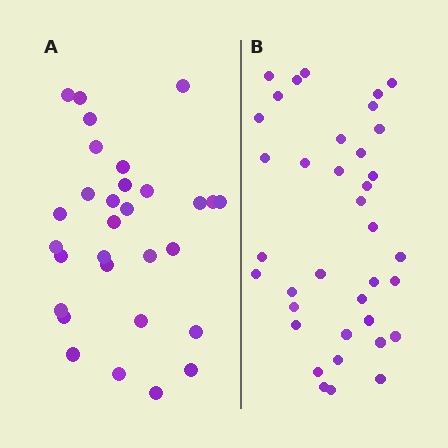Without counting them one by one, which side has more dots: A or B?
Region B (the right region) has more dots.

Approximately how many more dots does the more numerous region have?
Region B has roughly 8 or so more dots than region A.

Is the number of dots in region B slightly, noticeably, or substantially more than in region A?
Region B has only slightly more — the two regions are fairly close. The ratio is roughly 1.2 to 1.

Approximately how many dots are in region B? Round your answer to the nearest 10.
About 40 dots. (The exact count is 37, which rounds to 40.)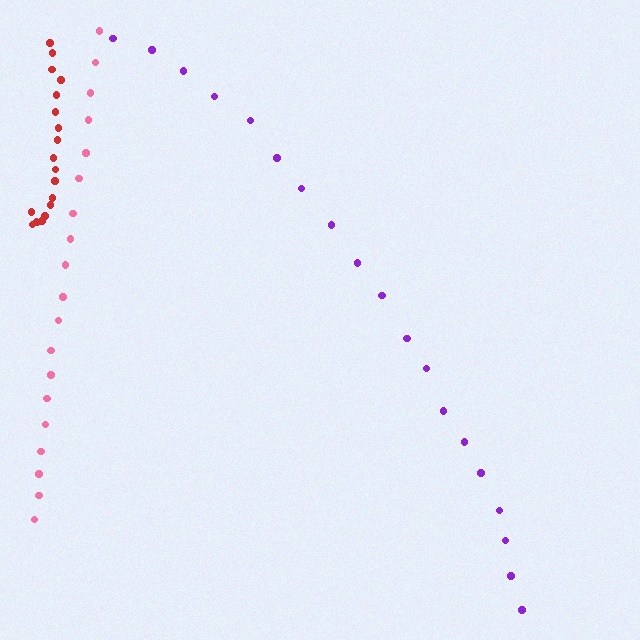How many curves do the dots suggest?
There are 3 distinct paths.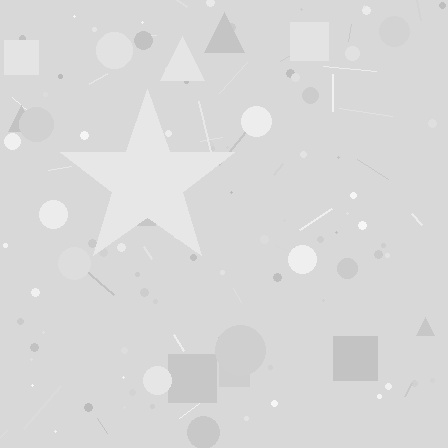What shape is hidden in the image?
A star is hidden in the image.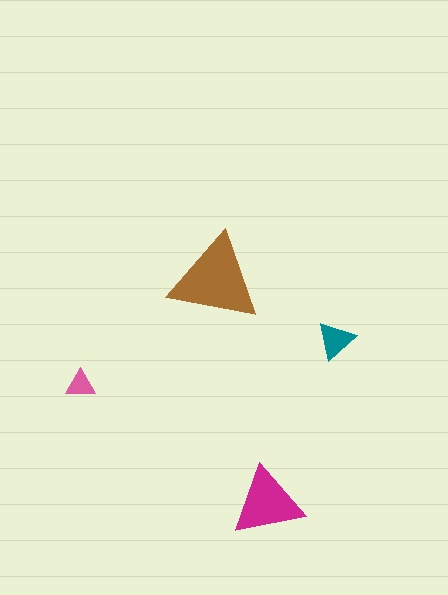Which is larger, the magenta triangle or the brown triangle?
The brown one.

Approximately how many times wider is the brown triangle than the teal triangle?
About 2.5 times wider.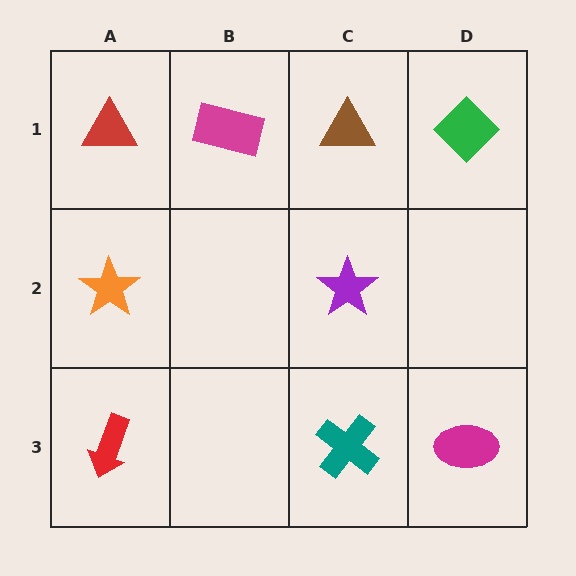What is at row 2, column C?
A purple star.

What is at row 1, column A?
A red triangle.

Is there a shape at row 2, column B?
No, that cell is empty.